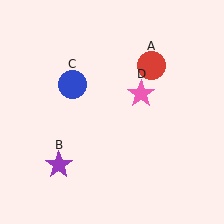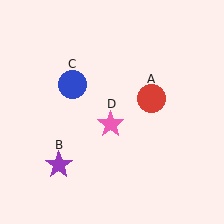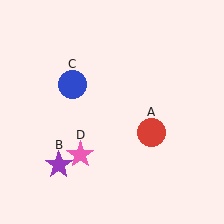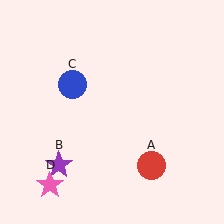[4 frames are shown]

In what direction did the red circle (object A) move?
The red circle (object A) moved down.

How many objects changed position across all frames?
2 objects changed position: red circle (object A), pink star (object D).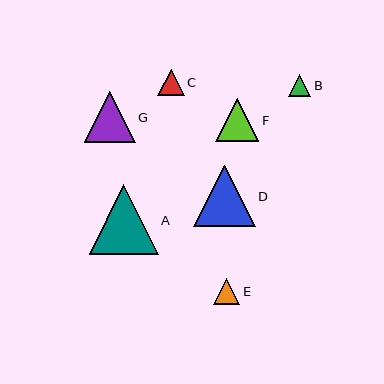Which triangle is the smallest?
Triangle B is the smallest with a size of approximately 22 pixels.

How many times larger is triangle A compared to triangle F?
Triangle A is approximately 1.6 times the size of triangle F.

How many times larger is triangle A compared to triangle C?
Triangle A is approximately 2.6 times the size of triangle C.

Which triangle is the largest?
Triangle A is the largest with a size of approximately 69 pixels.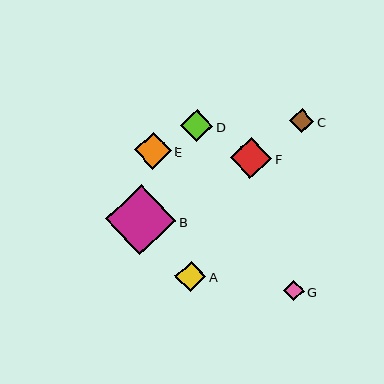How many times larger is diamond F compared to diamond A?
Diamond F is approximately 1.3 times the size of diamond A.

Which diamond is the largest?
Diamond B is the largest with a size of approximately 70 pixels.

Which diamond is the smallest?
Diamond G is the smallest with a size of approximately 20 pixels.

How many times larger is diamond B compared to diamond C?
Diamond B is approximately 2.9 times the size of diamond C.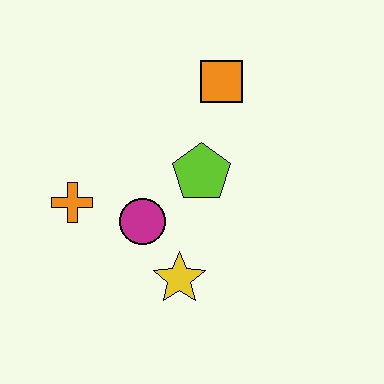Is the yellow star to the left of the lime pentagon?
Yes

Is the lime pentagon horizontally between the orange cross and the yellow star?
No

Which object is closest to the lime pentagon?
The magenta circle is closest to the lime pentagon.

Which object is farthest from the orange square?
The yellow star is farthest from the orange square.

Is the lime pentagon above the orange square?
No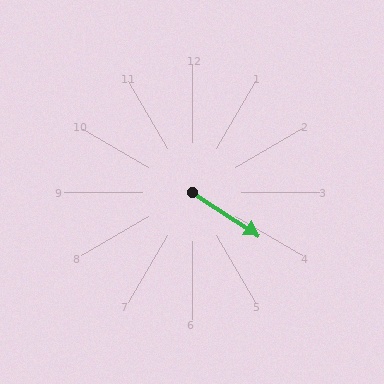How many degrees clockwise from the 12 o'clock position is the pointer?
Approximately 123 degrees.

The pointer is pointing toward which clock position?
Roughly 4 o'clock.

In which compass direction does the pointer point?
Southeast.